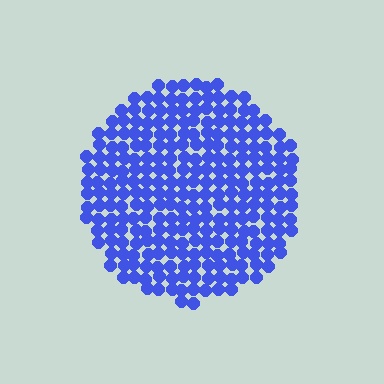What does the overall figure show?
The overall figure shows a circle.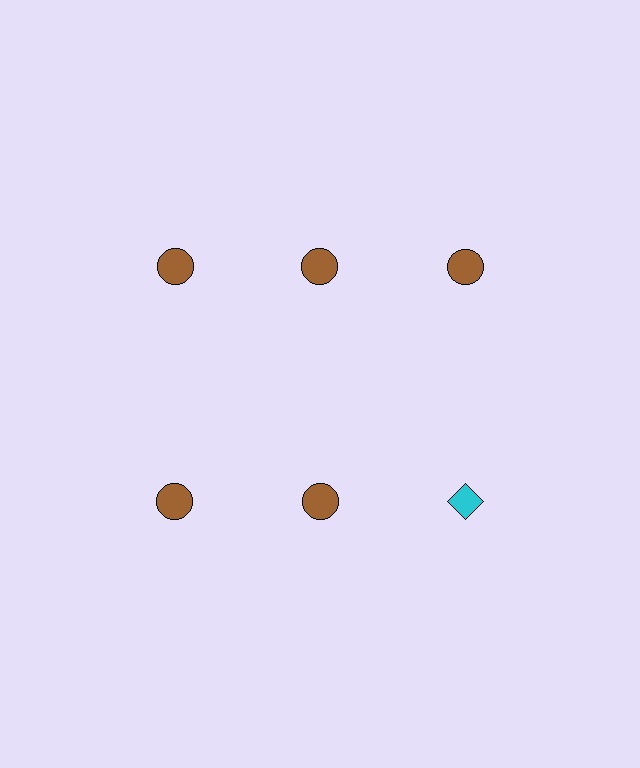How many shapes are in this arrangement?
There are 6 shapes arranged in a grid pattern.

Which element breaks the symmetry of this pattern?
The cyan diamond in the second row, center column breaks the symmetry. All other shapes are brown circles.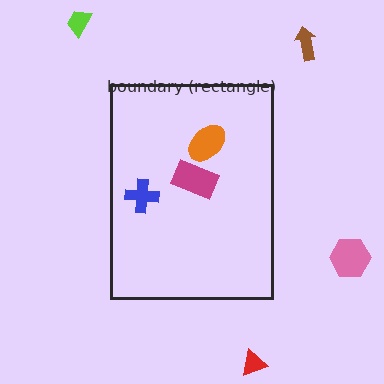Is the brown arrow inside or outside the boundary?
Outside.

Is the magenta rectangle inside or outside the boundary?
Inside.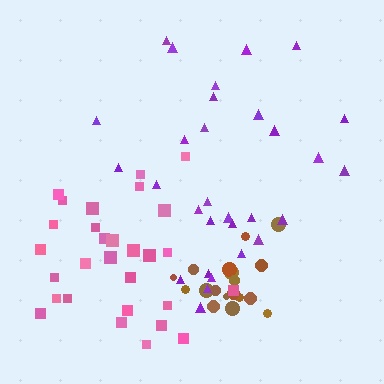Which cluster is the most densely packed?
Brown.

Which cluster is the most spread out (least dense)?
Purple.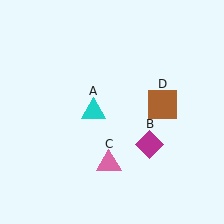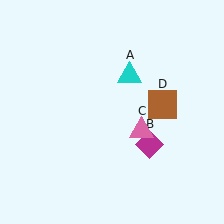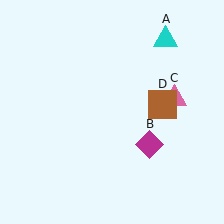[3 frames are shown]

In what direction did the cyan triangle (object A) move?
The cyan triangle (object A) moved up and to the right.